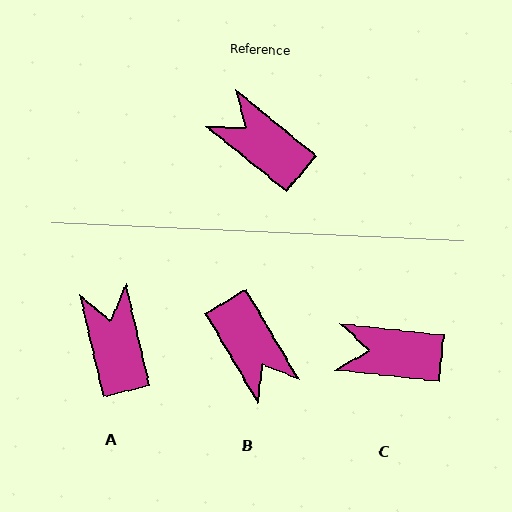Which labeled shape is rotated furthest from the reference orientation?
B, about 160 degrees away.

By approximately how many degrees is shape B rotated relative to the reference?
Approximately 160 degrees counter-clockwise.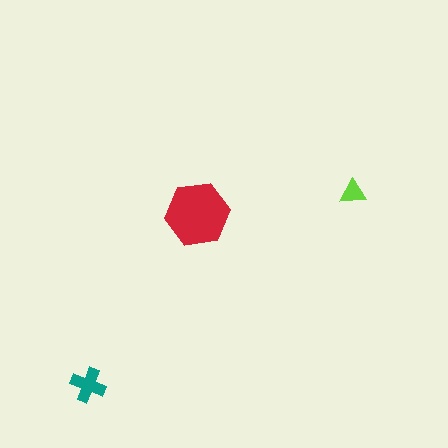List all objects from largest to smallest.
The red hexagon, the teal cross, the lime triangle.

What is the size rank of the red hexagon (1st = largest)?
1st.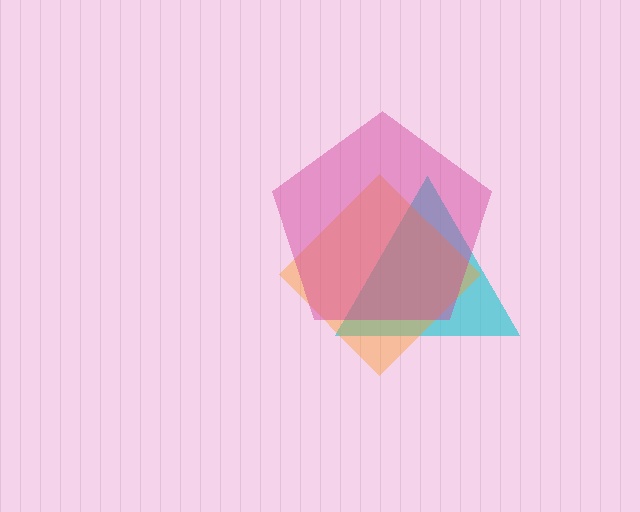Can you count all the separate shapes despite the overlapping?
Yes, there are 3 separate shapes.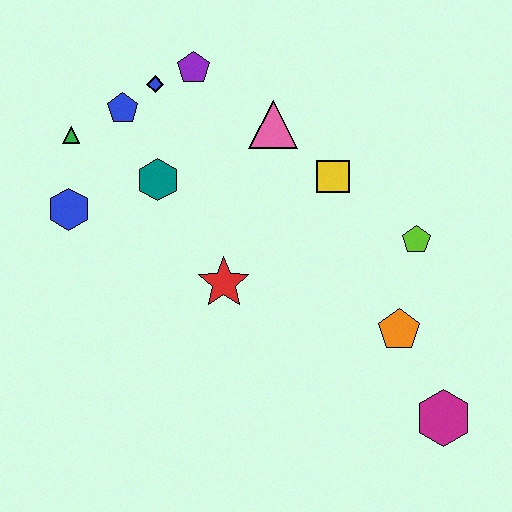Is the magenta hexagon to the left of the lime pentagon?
No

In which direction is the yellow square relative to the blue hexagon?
The yellow square is to the right of the blue hexagon.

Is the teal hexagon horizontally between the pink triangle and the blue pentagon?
Yes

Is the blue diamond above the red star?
Yes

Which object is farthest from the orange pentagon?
The green triangle is farthest from the orange pentagon.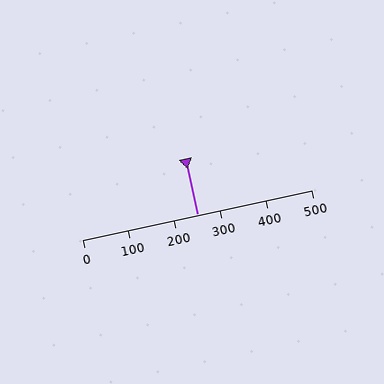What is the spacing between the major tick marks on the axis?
The major ticks are spaced 100 apart.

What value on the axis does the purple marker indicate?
The marker indicates approximately 250.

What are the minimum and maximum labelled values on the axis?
The axis runs from 0 to 500.